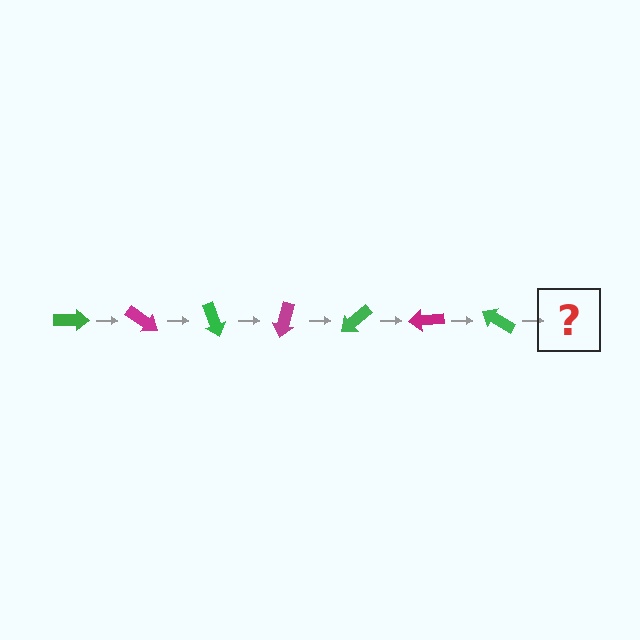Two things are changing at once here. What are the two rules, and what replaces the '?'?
The two rules are that it rotates 35 degrees each step and the color cycles through green and magenta. The '?' should be a magenta arrow, rotated 245 degrees from the start.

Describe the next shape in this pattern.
It should be a magenta arrow, rotated 245 degrees from the start.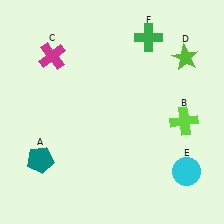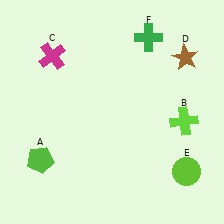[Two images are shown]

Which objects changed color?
A changed from teal to lime. D changed from lime to brown. E changed from cyan to lime.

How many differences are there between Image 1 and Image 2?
There are 3 differences between the two images.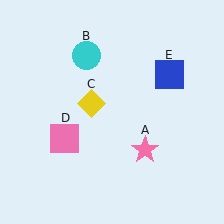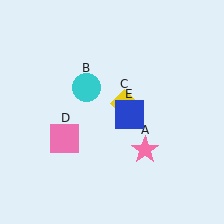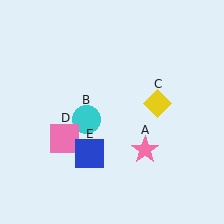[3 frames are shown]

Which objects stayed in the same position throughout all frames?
Pink star (object A) and pink square (object D) remained stationary.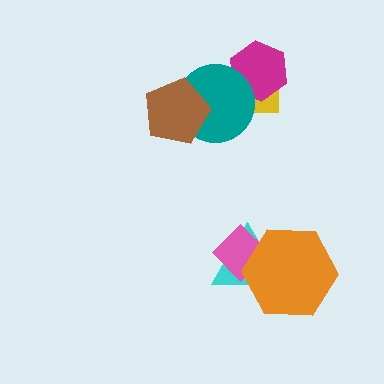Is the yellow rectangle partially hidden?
Yes, it is partially covered by another shape.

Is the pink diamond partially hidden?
Yes, it is partially covered by another shape.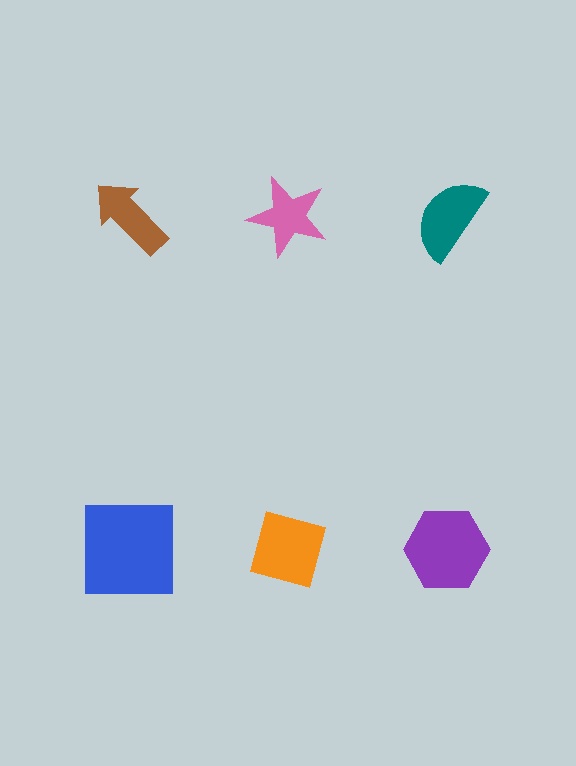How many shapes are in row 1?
3 shapes.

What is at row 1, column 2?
A pink star.